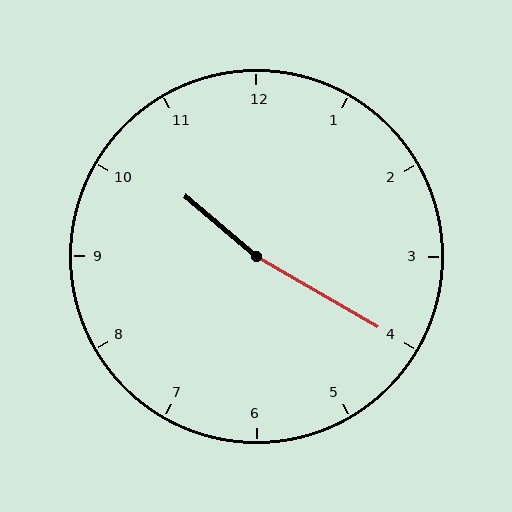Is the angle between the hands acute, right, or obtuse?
It is obtuse.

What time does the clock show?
10:20.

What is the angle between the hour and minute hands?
Approximately 170 degrees.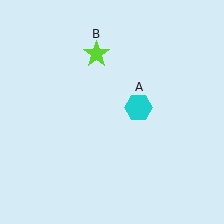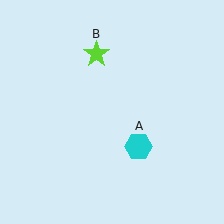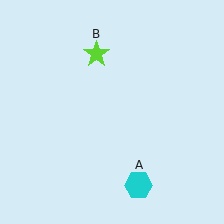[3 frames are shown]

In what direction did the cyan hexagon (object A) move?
The cyan hexagon (object A) moved down.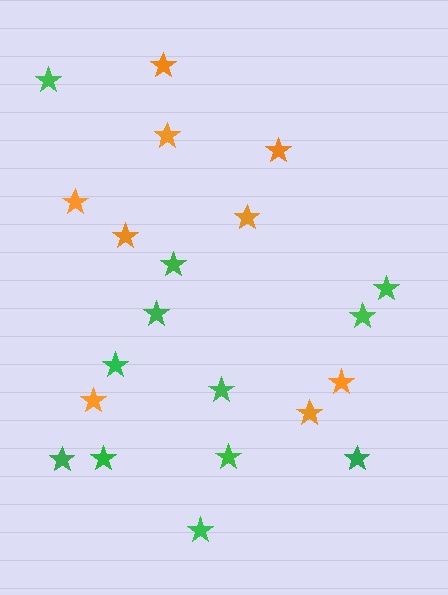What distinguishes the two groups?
There are 2 groups: one group of green stars (12) and one group of orange stars (9).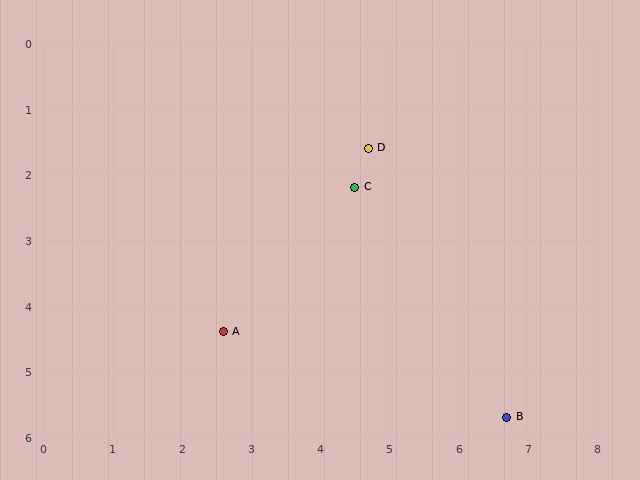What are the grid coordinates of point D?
Point D is at approximately (4.7, 1.6).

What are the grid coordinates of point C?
Point C is at approximately (4.5, 2.2).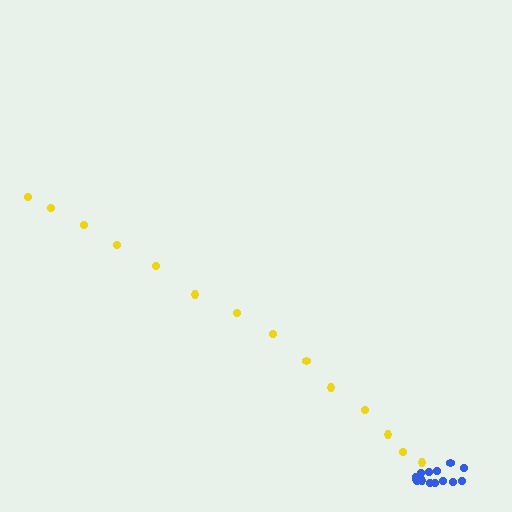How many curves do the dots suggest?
There are 2 distinct paths.